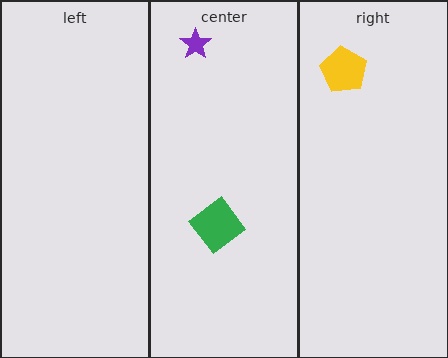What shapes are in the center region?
The purple star, the green diamond.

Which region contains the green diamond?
The center region.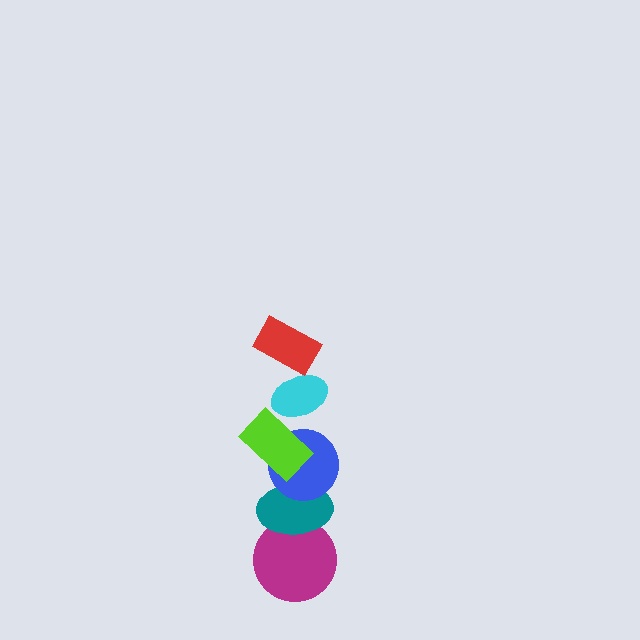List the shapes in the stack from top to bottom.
From top to bottom: the red rectangle, the cyan ellipse, the lime rectangle, the blue circle, the teal ellipse, the magenta circle.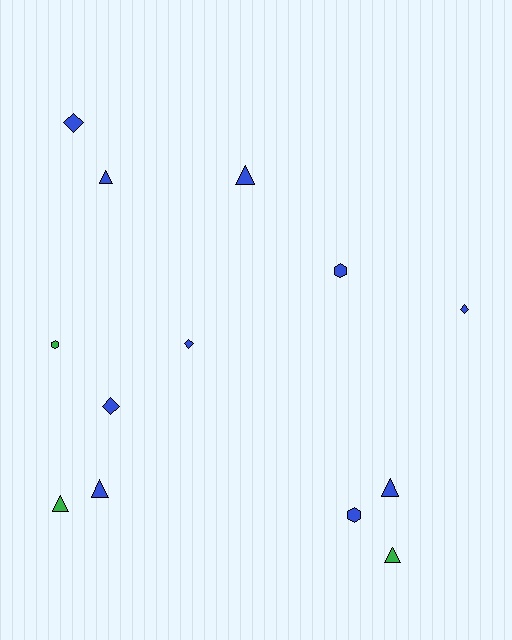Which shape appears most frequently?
Triangle, with 6 objects.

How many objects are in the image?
There are 13 objects.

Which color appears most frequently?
Blue, with 10 objects.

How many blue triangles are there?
There are 4 blue triangles.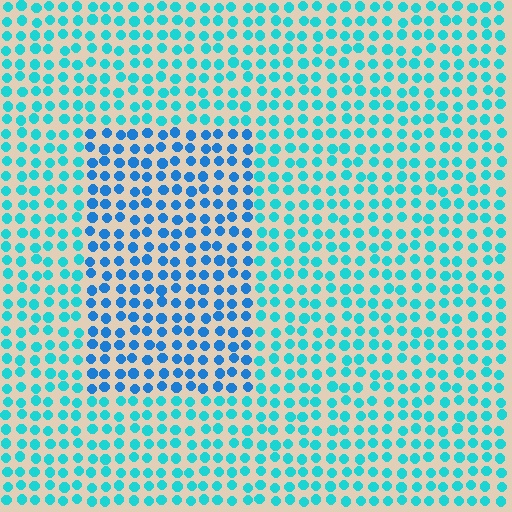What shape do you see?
I see a rectangle.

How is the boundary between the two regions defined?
The boundary is defined purely by a slight shift in hue (about 29 degrees). Spacing, size, and orientation are identical on both sides.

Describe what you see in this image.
The image is filled with small cyan elements in a uniform arrangement. A rectangle-shaped region is visible where the elements are tinted to a slightly different hue, forming a subtle color boundary.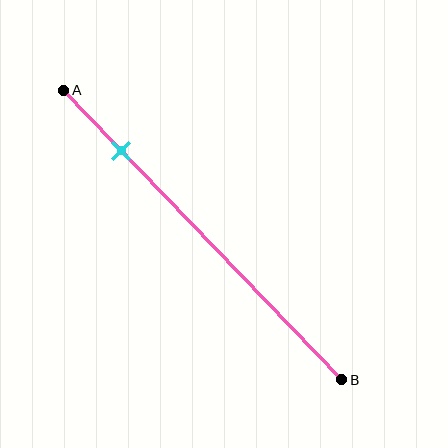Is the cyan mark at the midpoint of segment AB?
No, the mark is at about 20% from A, not at the 50% midpoint.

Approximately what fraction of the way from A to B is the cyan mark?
The cyan mark is approximately 20% of the way from A to B.